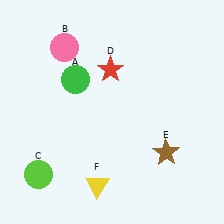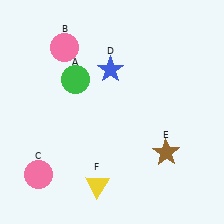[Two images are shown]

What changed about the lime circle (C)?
In Image 1, C is lime. In Image 2, it changed to pink.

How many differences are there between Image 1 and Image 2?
There are 2 differences between the two images.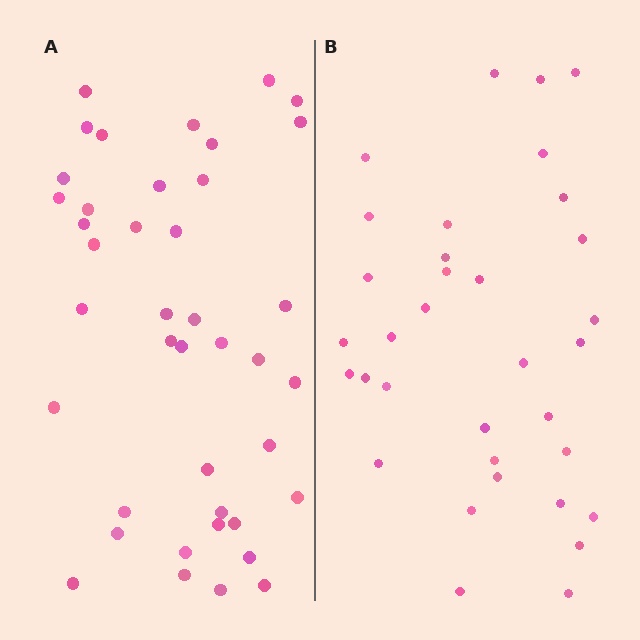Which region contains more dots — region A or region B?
Region A (the left region) has more dots.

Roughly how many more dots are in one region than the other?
Region A has roughly 8 or so more dots than region B.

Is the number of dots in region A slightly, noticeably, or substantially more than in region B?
Region A has only slightly more — the two regions are fairly close. The ratio is roughly 1.2 to 1.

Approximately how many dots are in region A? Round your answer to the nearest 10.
About 40 dots. (The exact count is 41, which rounds to 40.)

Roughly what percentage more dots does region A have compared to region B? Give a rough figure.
About 20% more.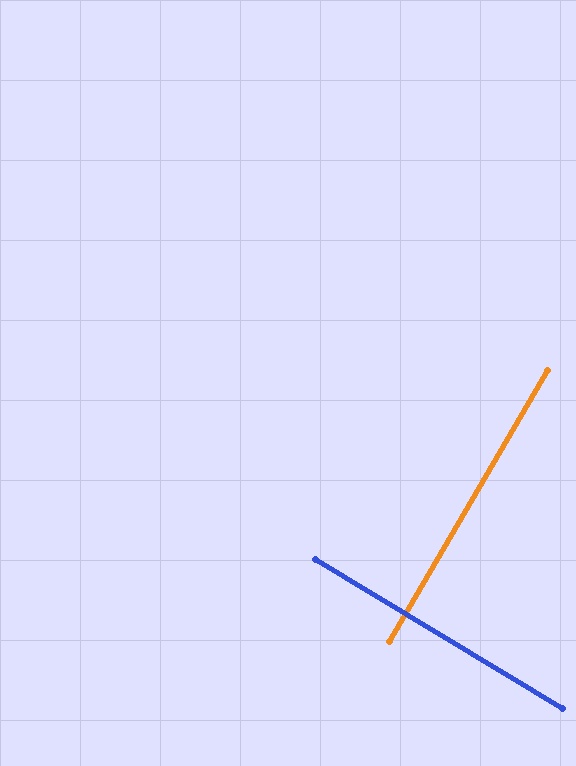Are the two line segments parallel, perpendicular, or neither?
Perpendicular — they meet at approximately 89°.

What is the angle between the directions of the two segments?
Approximately 89 degrees.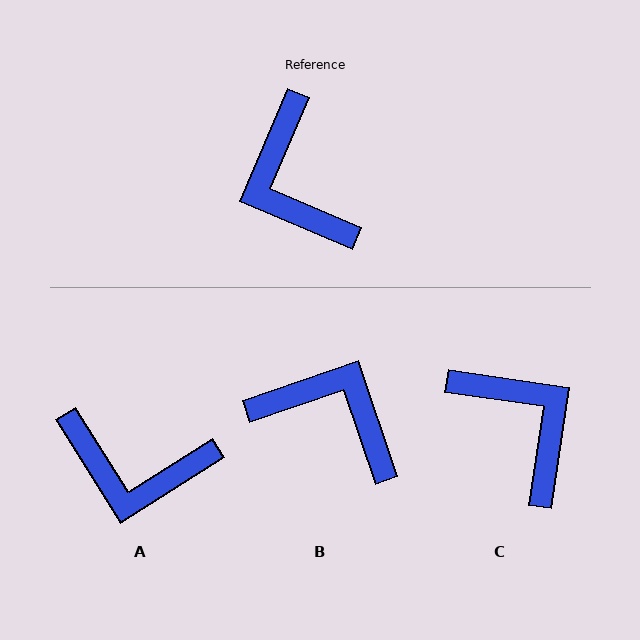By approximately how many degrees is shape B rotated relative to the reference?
Approximately 138 degrees clockwise.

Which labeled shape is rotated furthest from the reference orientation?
C, about 165 degrees away.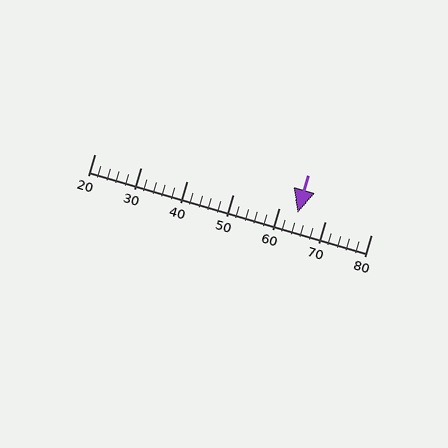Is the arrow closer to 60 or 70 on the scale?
The arrow is closer to 60.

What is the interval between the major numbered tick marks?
The major tick marks are spaced 10 units apart.